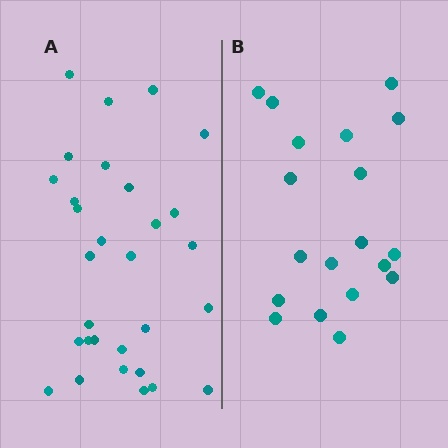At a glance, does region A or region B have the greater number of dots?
Region A (the left region) has more dots.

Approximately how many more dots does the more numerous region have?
Region A has roughly 12 or so more dots than region B.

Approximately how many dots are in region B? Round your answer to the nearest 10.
About 20 dots. (The exact count is 19, which rounds to 20.)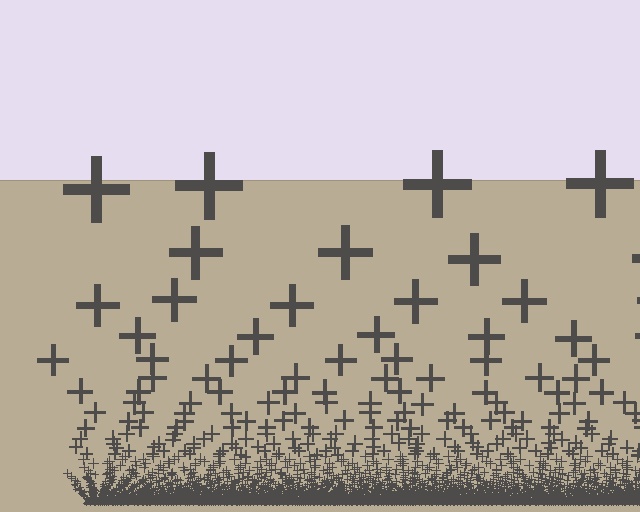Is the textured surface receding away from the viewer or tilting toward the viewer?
The surface appears to tilt toward the viewer. Texture elements get larger and sparser toward the top.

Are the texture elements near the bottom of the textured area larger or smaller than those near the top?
Smaller. The gradient is inverted — elements near the bottom are smaller and denser.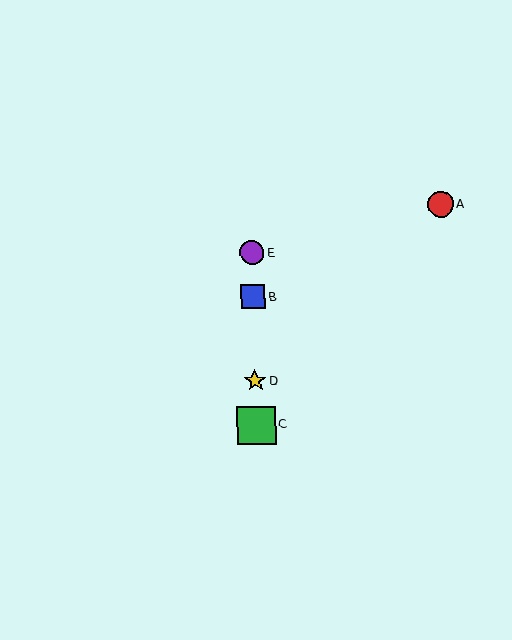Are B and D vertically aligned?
Yes, both are at x≈253.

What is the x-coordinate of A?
Object A is at x≈441.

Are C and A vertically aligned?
No, C is at x≈256 and A is at x≈441.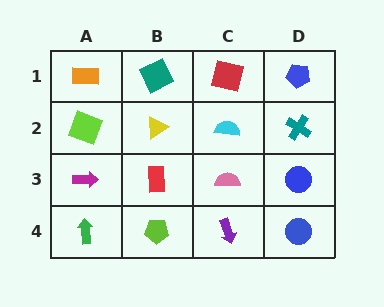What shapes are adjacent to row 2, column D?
A blue pentagon (row 1, column D), a blue circle (row 3, column D), a cyan semicircle (row 2, column C).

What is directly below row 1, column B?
A yellow triangle.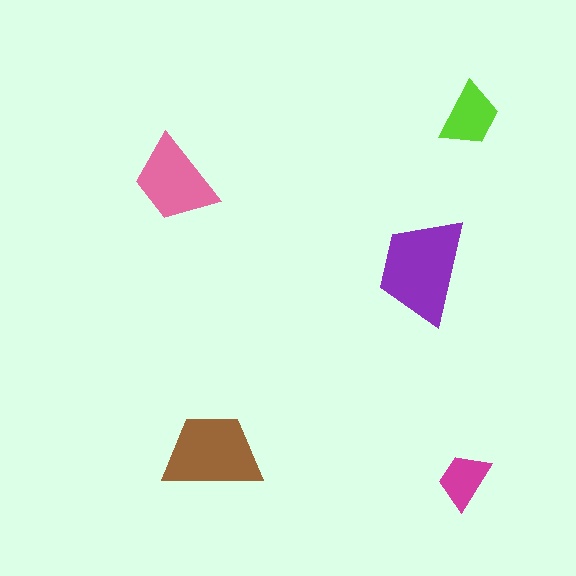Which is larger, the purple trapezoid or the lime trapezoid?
The purple one.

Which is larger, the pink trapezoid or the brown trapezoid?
The brown one.